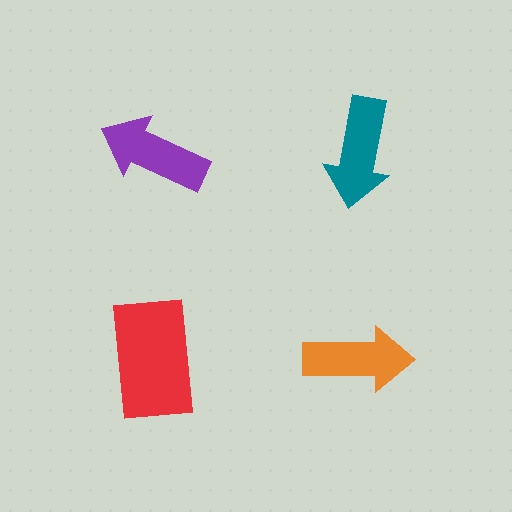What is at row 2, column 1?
A red rectangle.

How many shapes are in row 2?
2 shapes.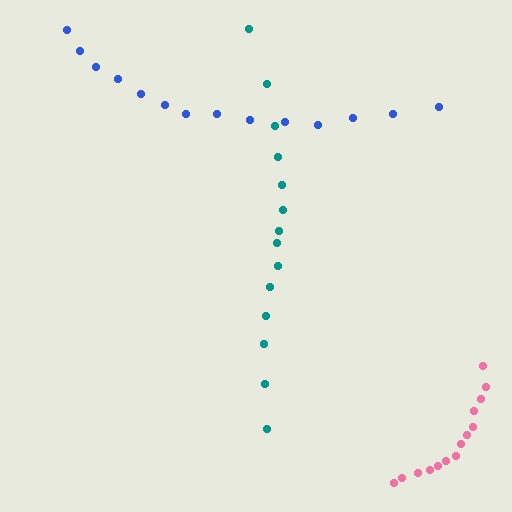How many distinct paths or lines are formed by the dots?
There are 3 distinct paths.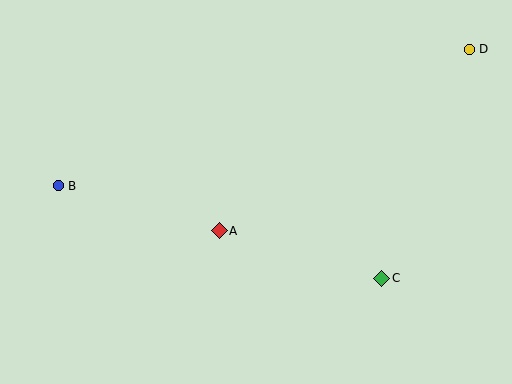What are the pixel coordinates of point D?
Point D is at (469, 49).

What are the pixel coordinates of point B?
Point B is at (58, 186).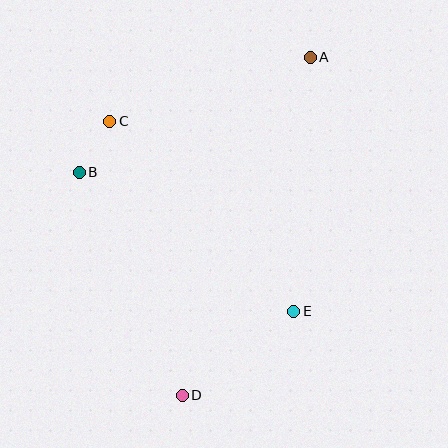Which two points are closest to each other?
Points B and C are closest to each other.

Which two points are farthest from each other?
Points A and D are farthest from each other.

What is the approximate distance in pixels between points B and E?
The distance between B and E is approximately 256 pixels.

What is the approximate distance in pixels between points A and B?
The distance between A and B is approximately 258 pixels.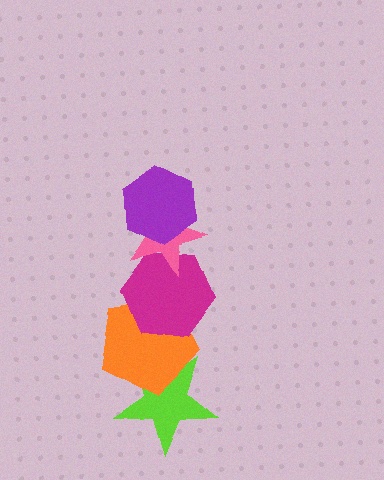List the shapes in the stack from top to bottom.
From top to bottom: the purple hexagon, the pink star, the magenta hexagon, the orange pentagon, the lime star.